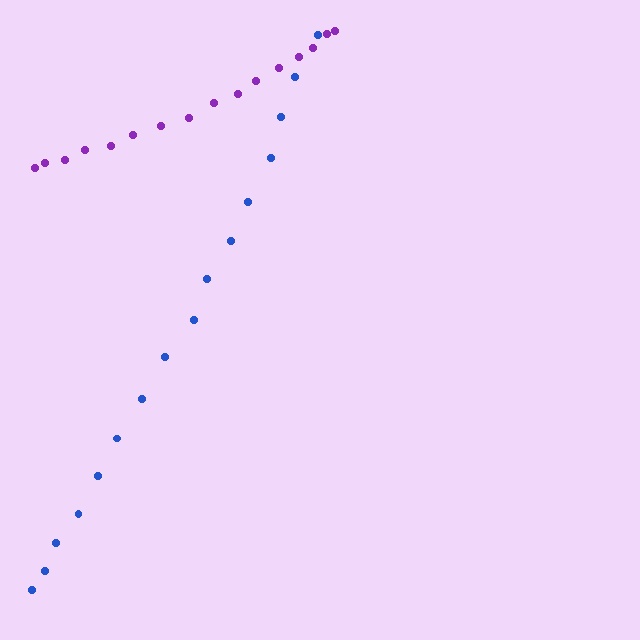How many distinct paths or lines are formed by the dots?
There are 2 distinct paths.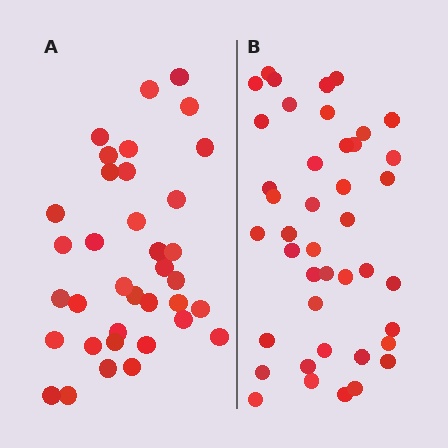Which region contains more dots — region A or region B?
Region B (the right region) has more dots.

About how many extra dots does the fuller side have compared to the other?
Region B has about 6 more dots than region A.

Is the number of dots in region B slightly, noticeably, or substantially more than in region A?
Region B has only slightly more — the two regions are fairly close. The ratio is roughly 1.2 to 1.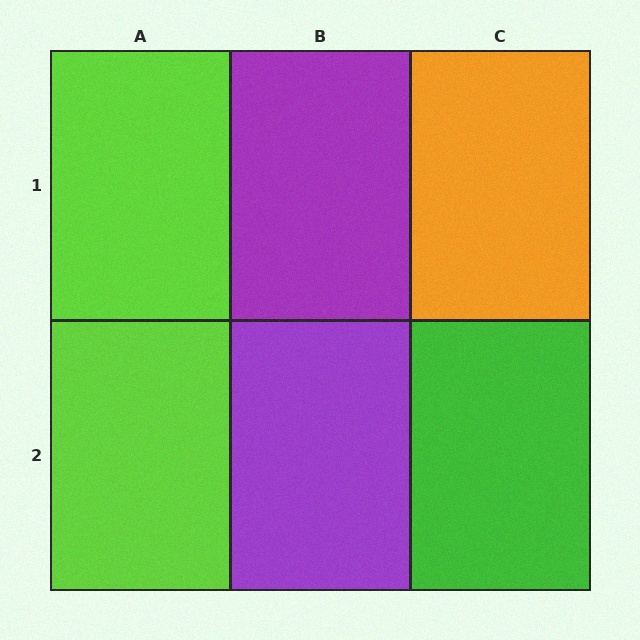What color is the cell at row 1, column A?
Lime.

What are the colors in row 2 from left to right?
Lime, purple, green.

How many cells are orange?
1 cell is orange.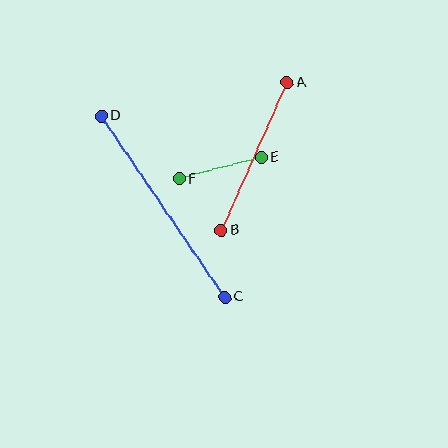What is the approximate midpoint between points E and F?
The midpoint is at approximately (220, 168) pixels.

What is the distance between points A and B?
The distance is approximately 162 pixels.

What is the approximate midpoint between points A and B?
The midpoint is at approximately (254, 157) pixels.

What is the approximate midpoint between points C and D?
The midpoint is at approximately (163, 207) pixels.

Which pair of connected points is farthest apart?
Points C and D are farthest apart.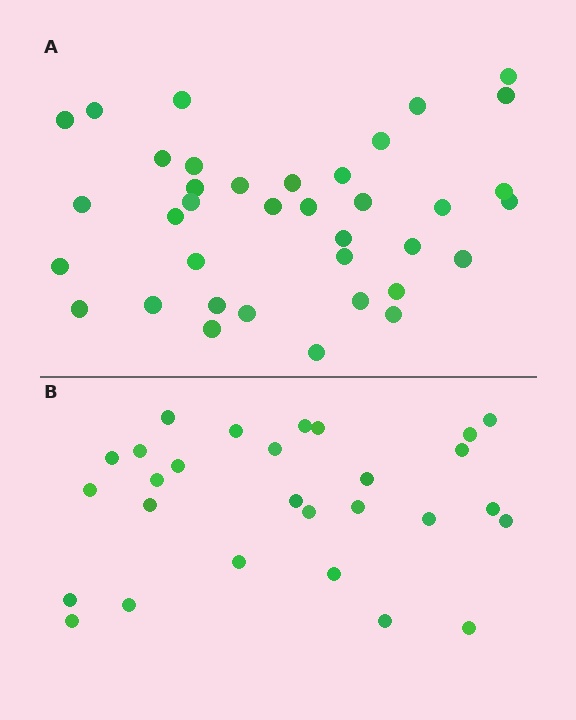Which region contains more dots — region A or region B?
Region A (the top region) has more dots.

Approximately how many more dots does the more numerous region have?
Region A has roughly 8 or so more dots than region B.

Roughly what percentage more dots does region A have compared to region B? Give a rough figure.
About 30% more.